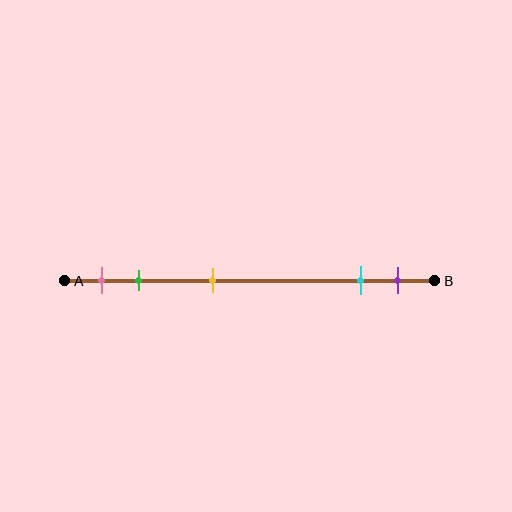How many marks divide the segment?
There are 5 marks dividing the segment.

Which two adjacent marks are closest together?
The cyan and purple marks are the closest adjacent pair.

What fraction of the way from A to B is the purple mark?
The purple mark is approximately 90% (0.9) of the way from A to B.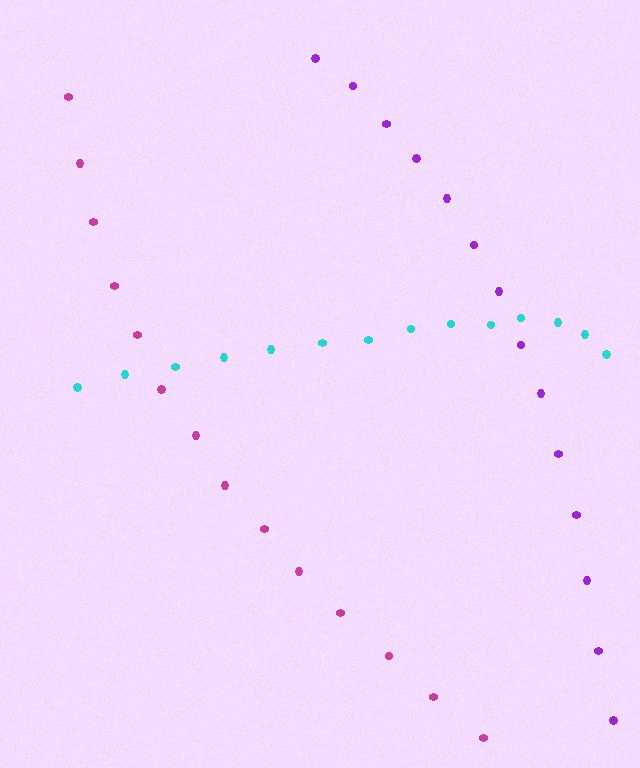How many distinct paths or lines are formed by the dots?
There are 3 distinct paths.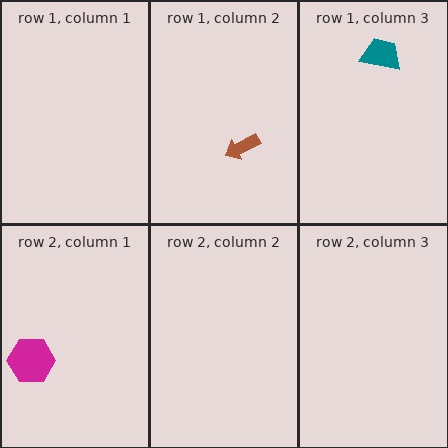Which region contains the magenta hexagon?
The row 2, column 1 region.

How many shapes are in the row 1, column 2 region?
1.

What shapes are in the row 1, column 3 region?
The teal trapezoid.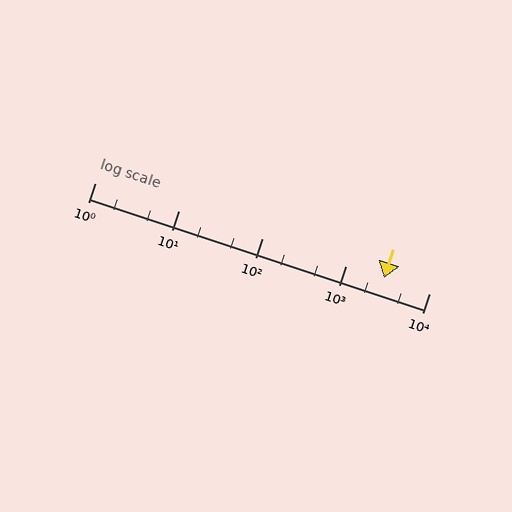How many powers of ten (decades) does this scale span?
The scale spans 4 decades, from 1 to 10000.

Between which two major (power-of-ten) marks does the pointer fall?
The pointer is between 1000 and 10000.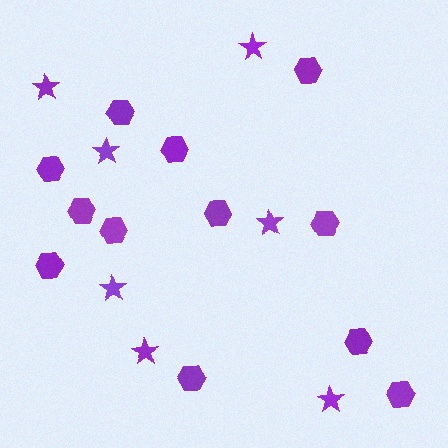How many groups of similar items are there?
There are 2 groups: one group of stars (7) and one group of hexagons (12).